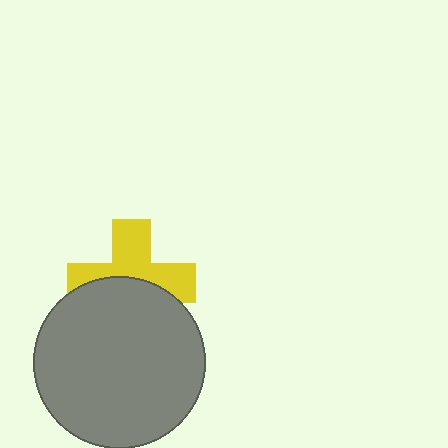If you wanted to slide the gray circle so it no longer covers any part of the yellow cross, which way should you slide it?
Slide it down — that is the most direct way to separate the two shapes.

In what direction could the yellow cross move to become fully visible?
The yellow cross could move up. That would shift it out from behind the gray circle entirely.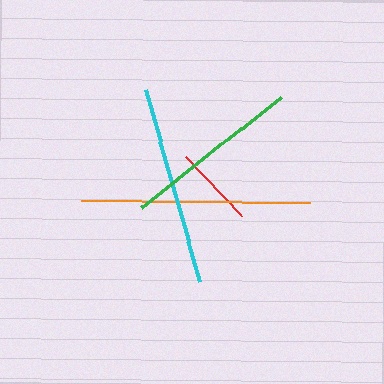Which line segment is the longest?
The orange line is the longest at approximately 229 pixels.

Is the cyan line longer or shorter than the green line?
The cyan line is longer than the green line.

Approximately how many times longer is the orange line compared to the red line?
The orange line is approximately 2.8 times the length of the red line.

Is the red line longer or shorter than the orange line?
The orange line is longer than the red line.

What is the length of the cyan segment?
The cyan segment is approximately 200 pixels long.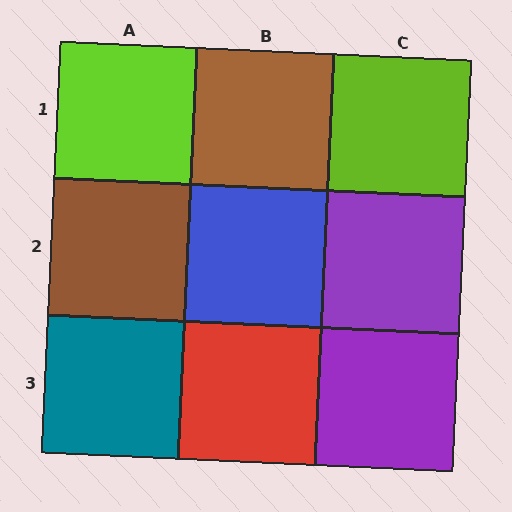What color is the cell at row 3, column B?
Red.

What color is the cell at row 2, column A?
Brown.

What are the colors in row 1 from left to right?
Lime, brown, lime.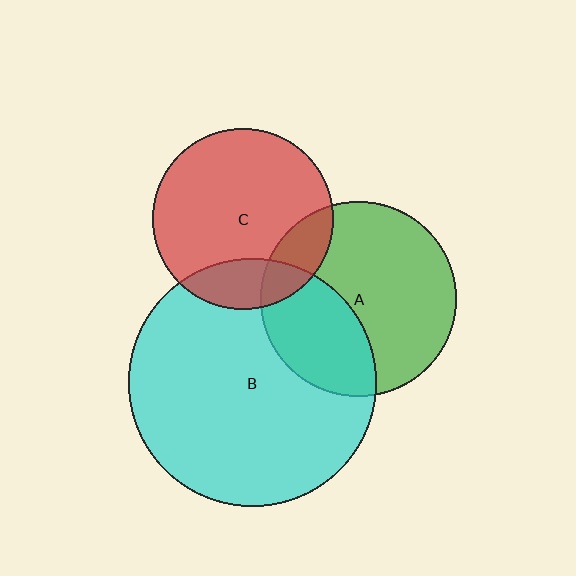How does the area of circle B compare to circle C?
Approximately 1.9 times.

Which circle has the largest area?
Circle B (cyan).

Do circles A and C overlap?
Yes.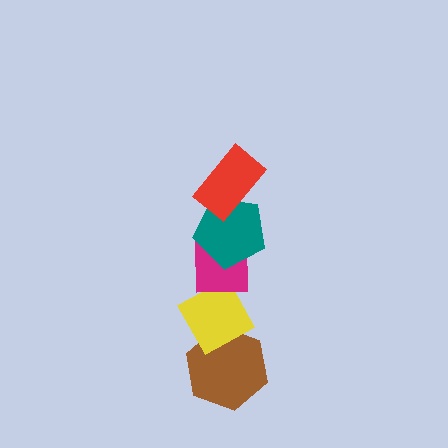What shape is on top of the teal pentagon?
The red rectangle is on top of the teal pentagon.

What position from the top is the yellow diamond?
The yellow diamond is 4th from the top.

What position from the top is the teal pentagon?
The teal pentagon is 2nd from the top.